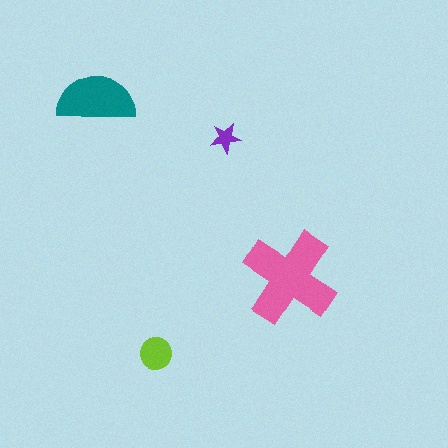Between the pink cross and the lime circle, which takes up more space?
The pink cross.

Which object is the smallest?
The purple star.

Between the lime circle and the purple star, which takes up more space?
The lime circle.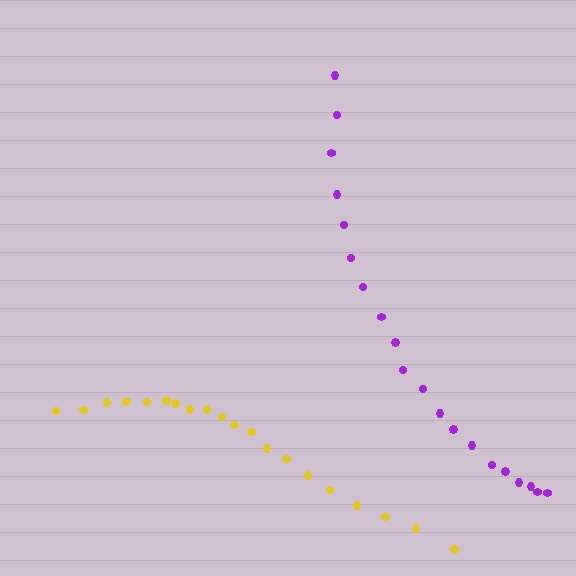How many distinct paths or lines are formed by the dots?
There are 2 distinct paths.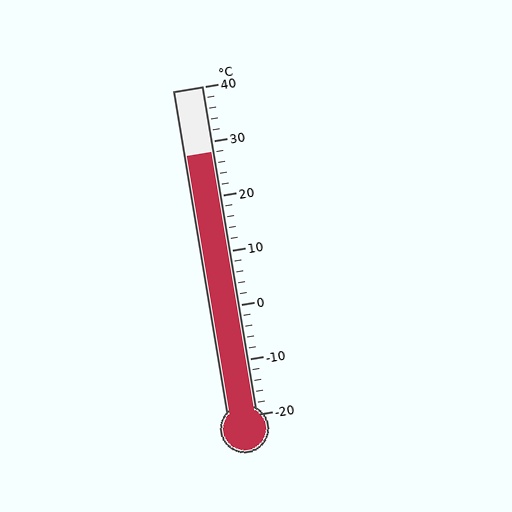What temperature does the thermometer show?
The thermometer shows approximately 28°C.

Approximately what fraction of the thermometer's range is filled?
The thermometer is filled to approximately 80% of its range.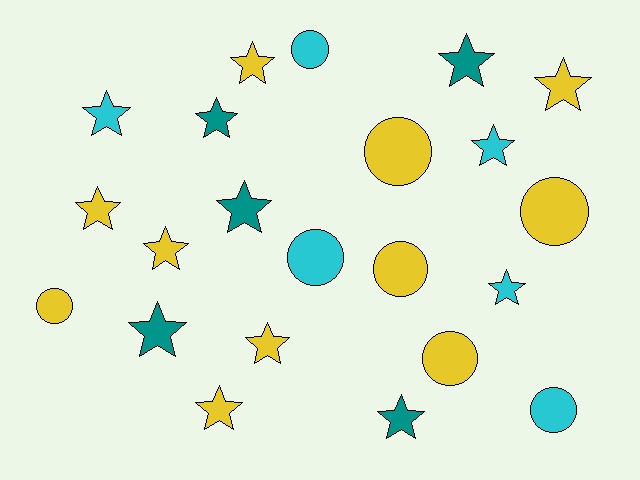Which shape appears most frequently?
Star, with 14 objects.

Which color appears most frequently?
Yellow, with 11 objects.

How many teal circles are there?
There are no teal circles.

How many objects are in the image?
There are 22 objects.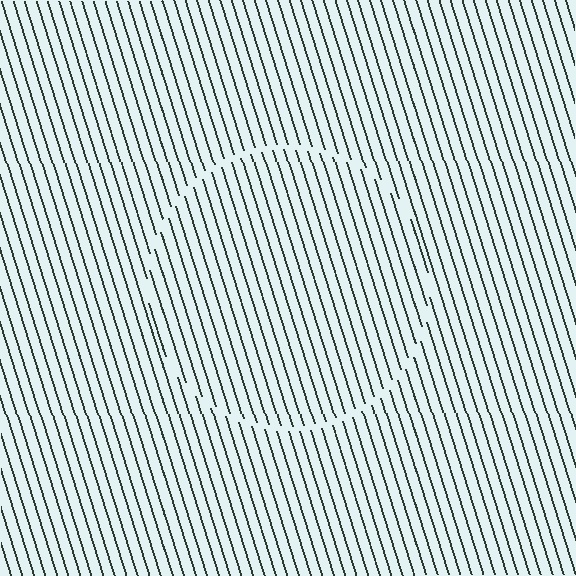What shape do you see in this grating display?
An illusory circle. The interior of the shape contains the same grating, shifted by half a period — the contour is defined by the phase discontinuity where line-ends from the inner and outer gratings abut.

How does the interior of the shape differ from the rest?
The interior of the shape contains the same grating, shifted by half a period — the contour is defined by the phase discontinuity where line-ends from the inner and outer gratings abut.